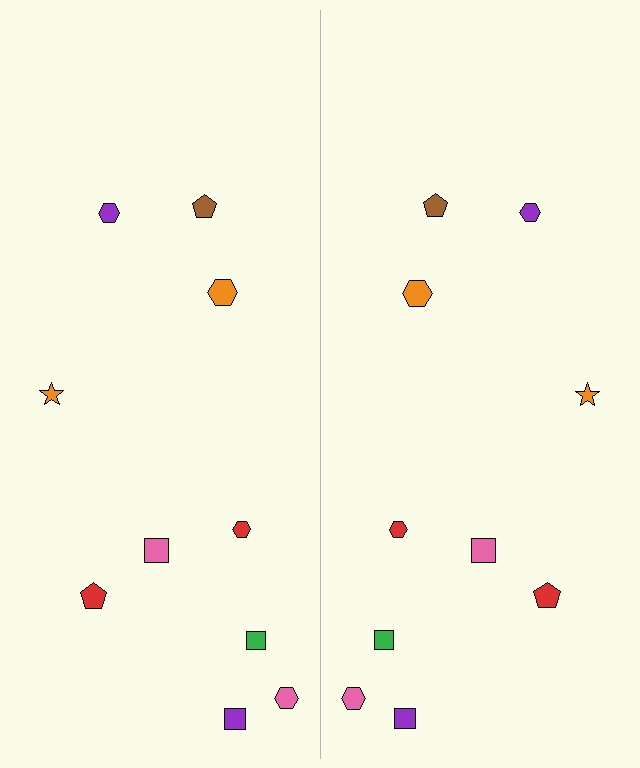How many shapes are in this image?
There are 20 shapes in this image.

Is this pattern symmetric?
Yes, this pattern has bilateral (reflection) symmetry.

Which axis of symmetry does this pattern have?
The pattern has a vertical axis of symmetry running through the center of the image.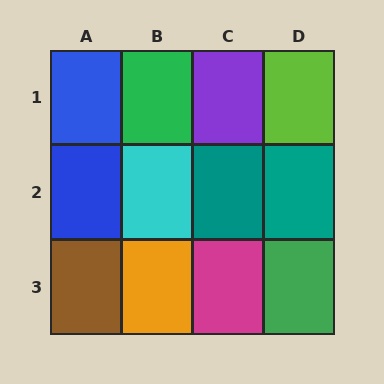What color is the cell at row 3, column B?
Orange.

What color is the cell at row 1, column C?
Purple.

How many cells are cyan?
1 cell is cyan.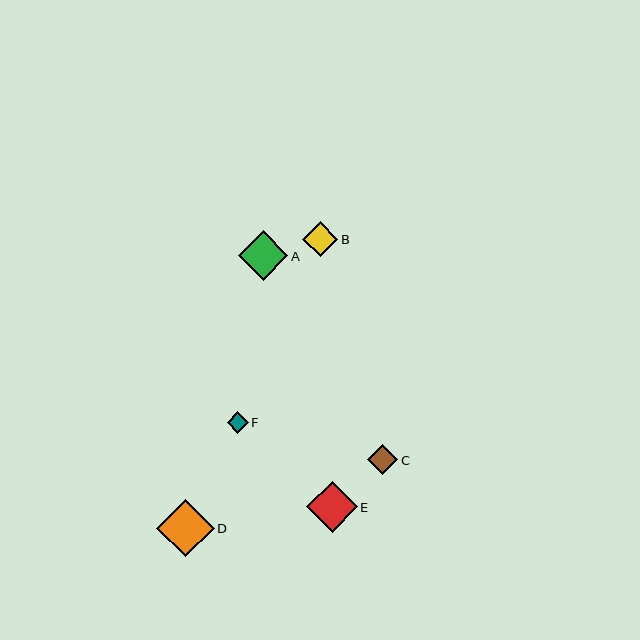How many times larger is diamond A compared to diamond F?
Diamond A is approximately 2.3 times the size of diamond F.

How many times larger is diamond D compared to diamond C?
Diamond D is approximately 1.9 times the size of diamond C.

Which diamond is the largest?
Diamond D is the largest with a size of approximately 58 pixels.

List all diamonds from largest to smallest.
From largest to smallest: D, E, A, B, C, F.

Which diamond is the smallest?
Diamond F is the smallest with a size of approximately 21 pixels.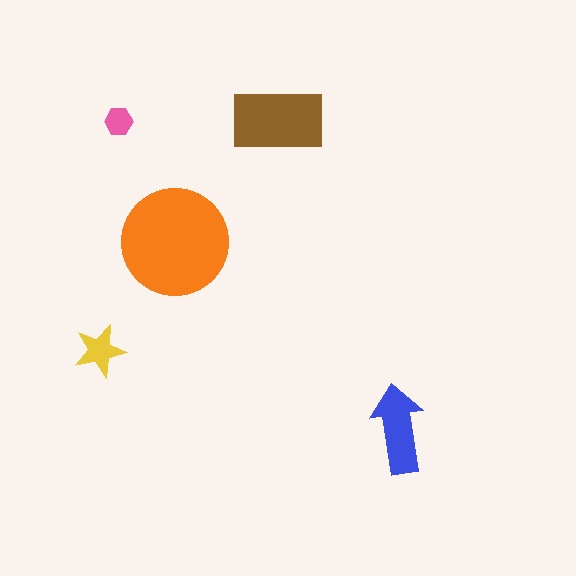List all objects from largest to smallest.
The orange circle, the brown rectangle, the blue arrow, the yellow star, the pink hexagon.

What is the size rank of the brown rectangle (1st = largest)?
2nd.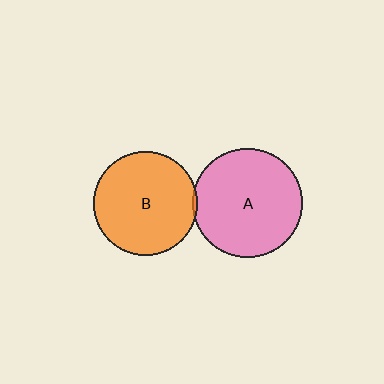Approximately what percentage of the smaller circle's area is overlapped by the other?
Approximately 5%.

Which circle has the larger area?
Circle A (pink).